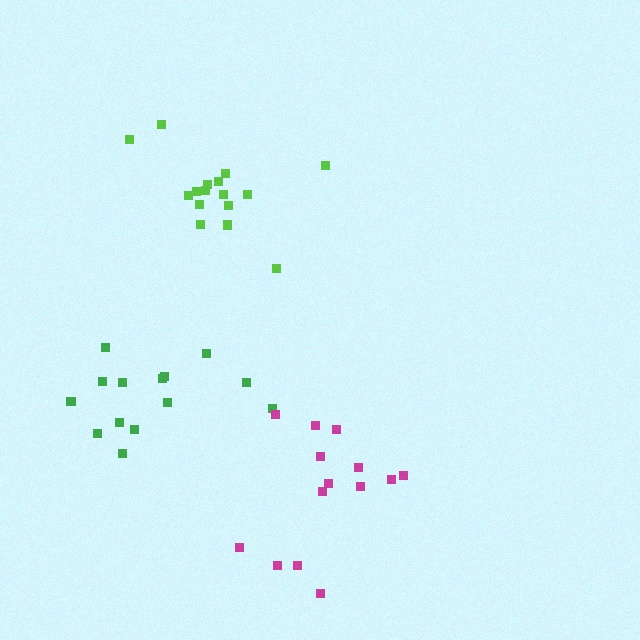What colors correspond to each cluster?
The clusters are colored: lime, green, magenta.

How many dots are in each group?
Group 1: 16 dots, Group 2: 14 dots, Group 3: 14 dots (44 total).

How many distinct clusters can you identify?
There are 3 distinct clusters.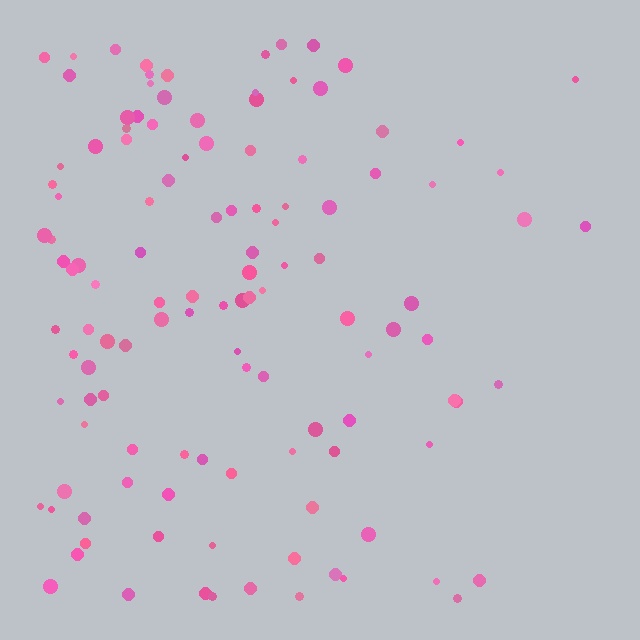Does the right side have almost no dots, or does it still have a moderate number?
Still a moderate number, just noticeably fewer than the left.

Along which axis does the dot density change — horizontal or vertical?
Horizontal.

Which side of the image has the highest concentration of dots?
The left.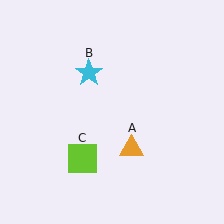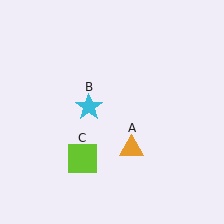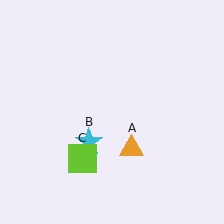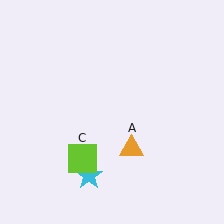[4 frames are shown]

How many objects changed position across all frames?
1 object changed position: cyan star (object B).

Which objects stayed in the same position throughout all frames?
Orange triangle (object A) and lime square (object C) remained stationary.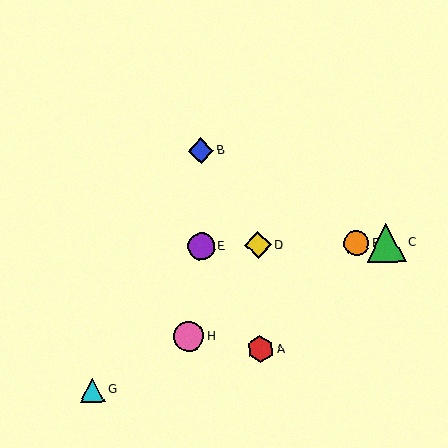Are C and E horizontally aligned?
Yes, both are at y≈243.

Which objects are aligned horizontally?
Objects C, D, E, F are aligned horizontally.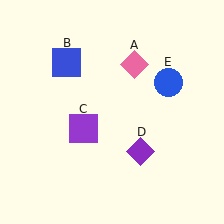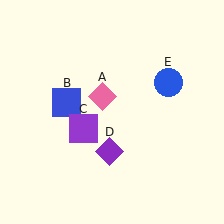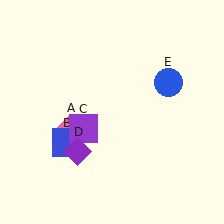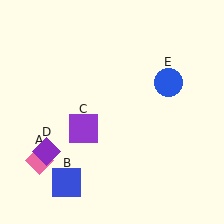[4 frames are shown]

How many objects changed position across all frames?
3 objects changed position: pink diamond (object A), blue square (object B), purple diamond (object D).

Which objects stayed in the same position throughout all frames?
Purple square (object C) and blue circle (object E) remained stationary.